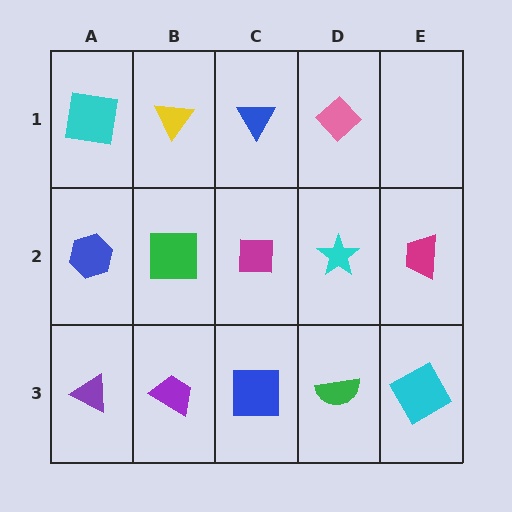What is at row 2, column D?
A cyan star.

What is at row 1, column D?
A pink diamond.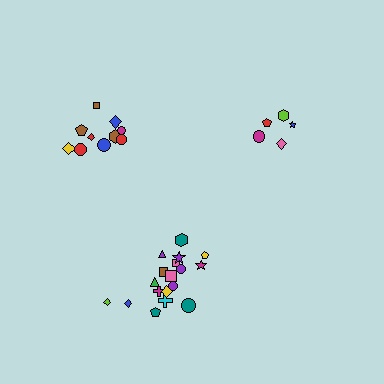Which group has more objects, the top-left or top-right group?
The top-left group.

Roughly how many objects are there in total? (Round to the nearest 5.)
Roughly 35 objects in total.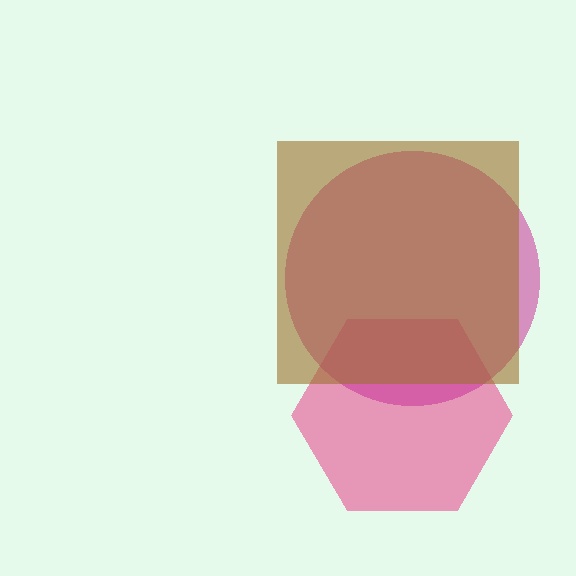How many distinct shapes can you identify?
There are 3 distinct shapes: a pink hexagon, a magenta circle, a brown square.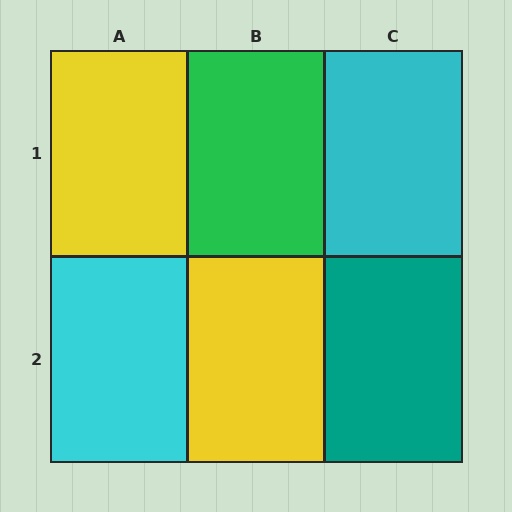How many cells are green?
1 cell is green.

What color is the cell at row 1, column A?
Yellow.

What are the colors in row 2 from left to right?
Cyan, yellow, teal.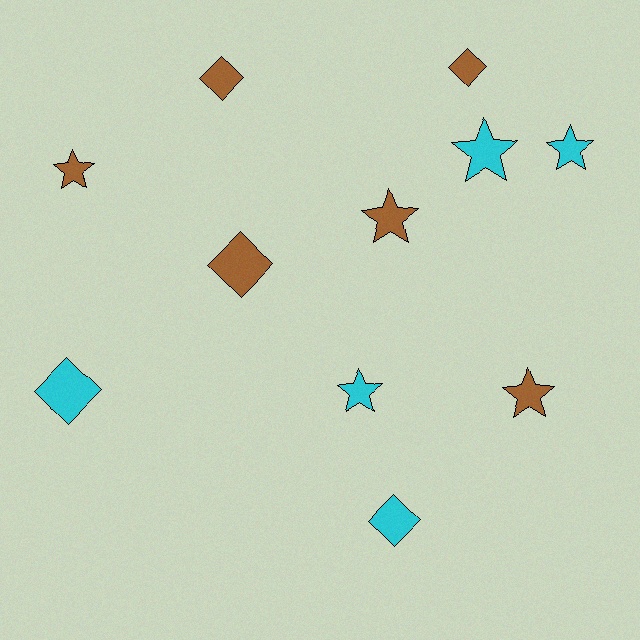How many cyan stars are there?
There are 3 cyan stars.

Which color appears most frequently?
Brown, with 6 objects.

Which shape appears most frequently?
Star, with 6 objects.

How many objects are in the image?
There are 11 objects.